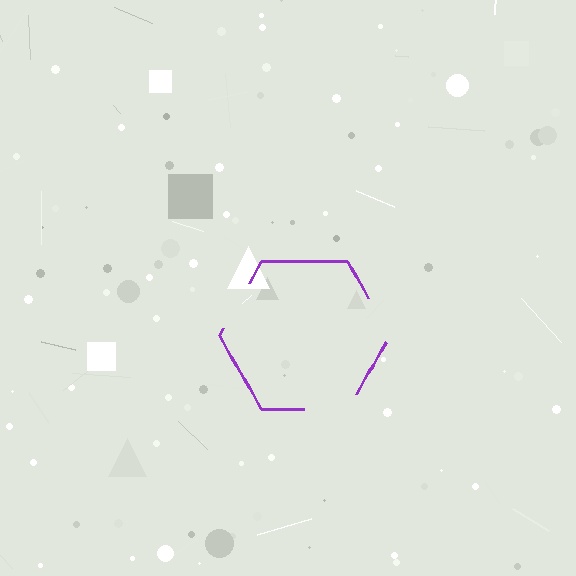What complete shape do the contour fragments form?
The contour fragments form a hexagon.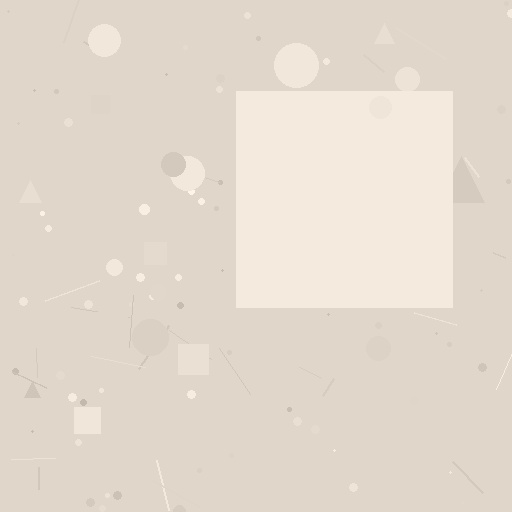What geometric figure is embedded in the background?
A square is embedded in the background.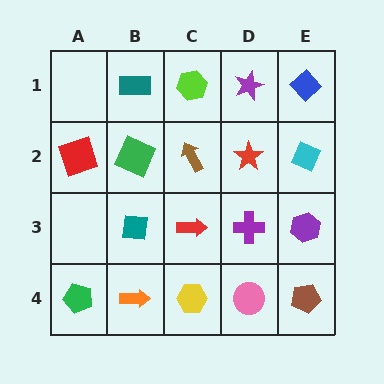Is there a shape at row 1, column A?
No, that cell is empty.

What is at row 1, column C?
A lime hexagon.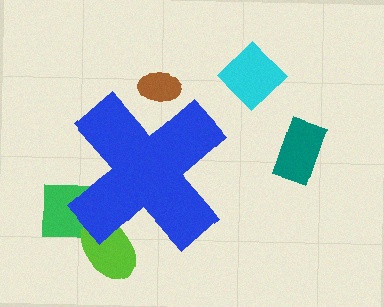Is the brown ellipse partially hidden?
Yes, the brown ellipse is partially hidden behind the blue cross.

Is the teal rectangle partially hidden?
No, the teal rectangle is fully visible.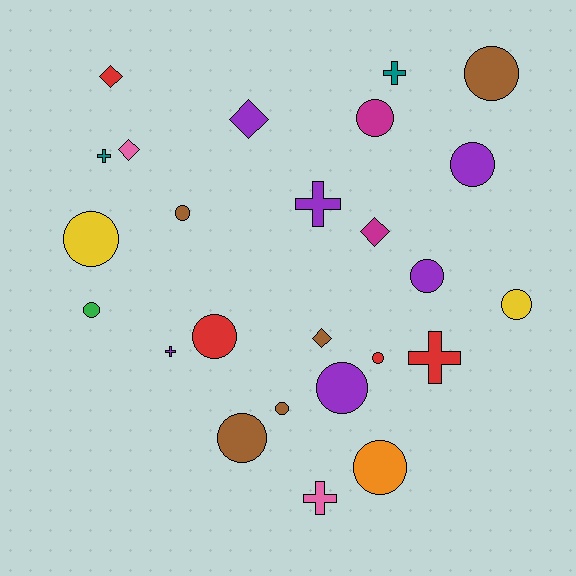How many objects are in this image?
There are 25 objects.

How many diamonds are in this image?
There are 5 diamonds.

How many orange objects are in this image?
There is 1 orange object.